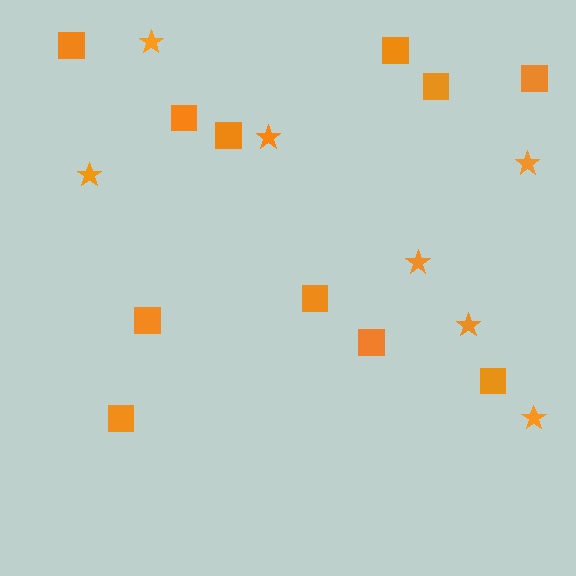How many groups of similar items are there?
There are 2 groups: one group of stars (7) and one group of squares (11).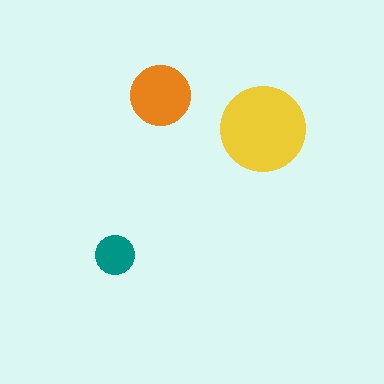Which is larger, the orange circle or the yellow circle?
The yellow one.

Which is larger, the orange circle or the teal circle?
The orange one.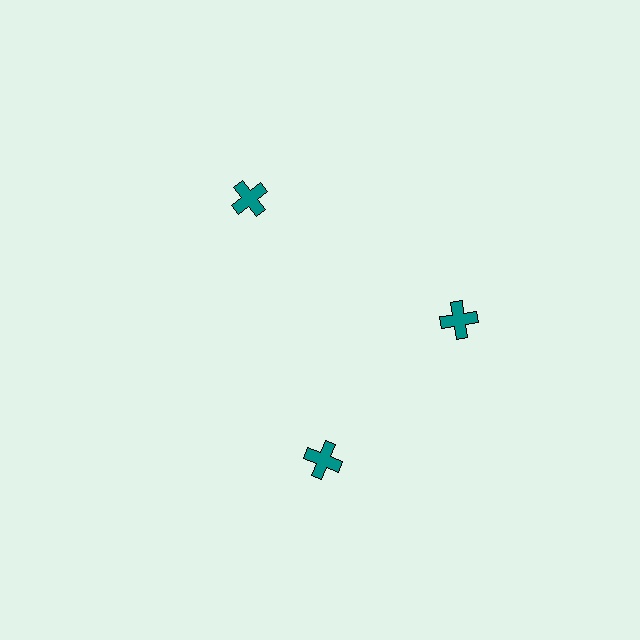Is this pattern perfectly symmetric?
No. The 3 teal crosses are arranged in a ring, but one element near the 7 o'clock position is rotated out of alignment along the ring, breaking the 3-fold rotational symmetry.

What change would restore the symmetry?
The symmetry would be restored by rotating it back into even spacing with its neighbors so that all 3 crosses sit at equal angles and equal distance from the center.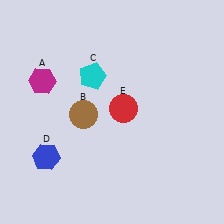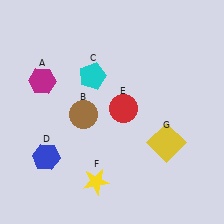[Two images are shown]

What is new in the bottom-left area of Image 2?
A yellow star (F) was added in the bottom-left area of Image 2.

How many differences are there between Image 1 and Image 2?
There are 2 differences between the two images.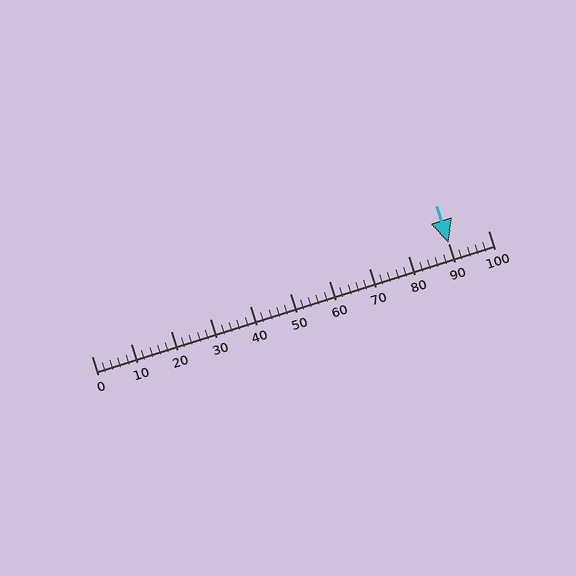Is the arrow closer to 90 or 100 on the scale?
The arrow is closer to 90.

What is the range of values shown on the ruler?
The ruler shows values from 0 to 100.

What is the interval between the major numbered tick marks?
The major tick marks are spaced 10 units apart.